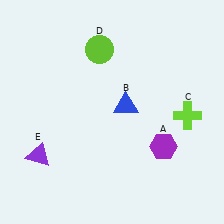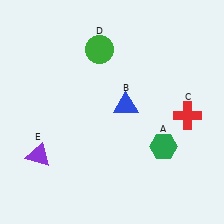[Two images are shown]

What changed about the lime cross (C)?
In Image 1, C is lime. In Image 2, it changed to red.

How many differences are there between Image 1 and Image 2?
There are 3 differences between the two images.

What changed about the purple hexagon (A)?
In Image 1, A is purple. In Image 2, it changed to green.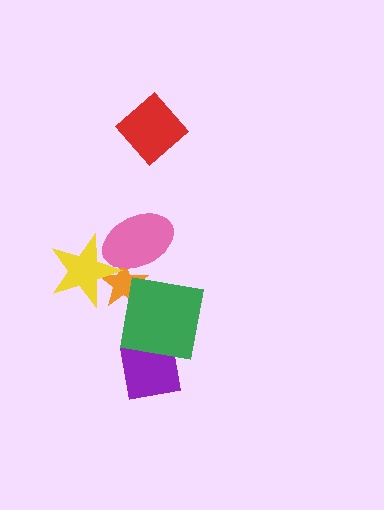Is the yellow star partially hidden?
Yes, it is partially covered by another shape.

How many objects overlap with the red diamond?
0 objects overlap with the red diamond.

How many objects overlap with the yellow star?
2 objects overlap with the yellow star.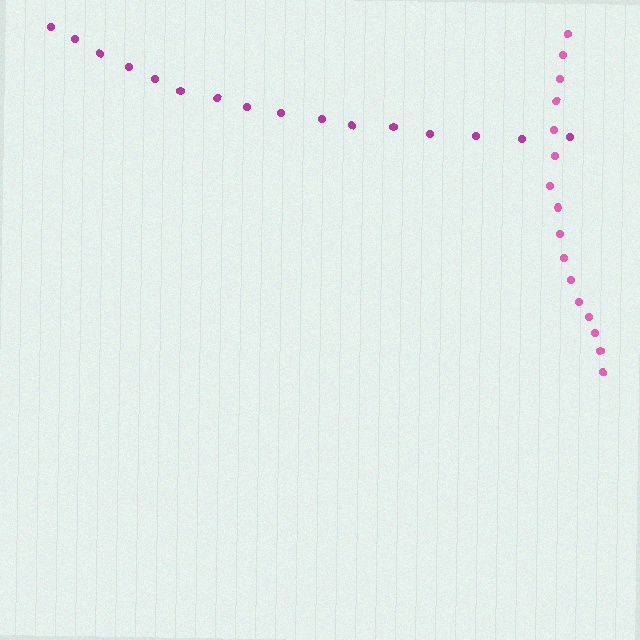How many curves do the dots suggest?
There are 2 distinct paths.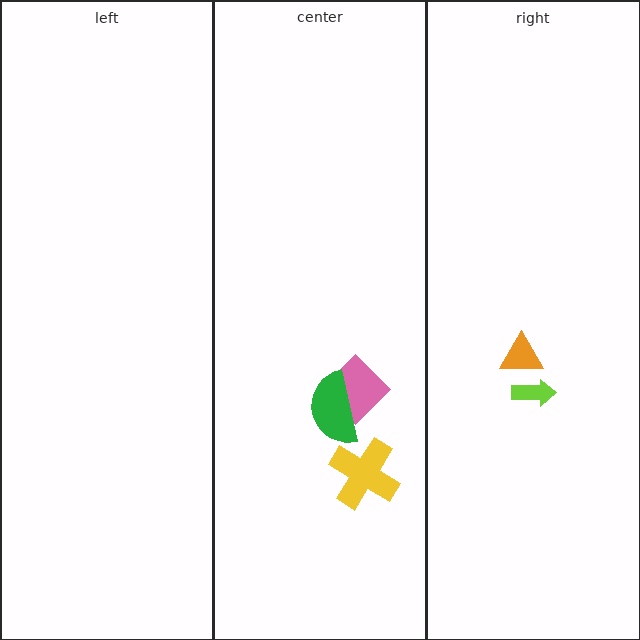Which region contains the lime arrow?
The right region.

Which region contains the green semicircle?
The center region.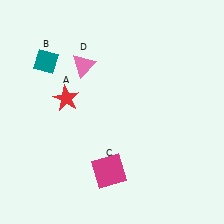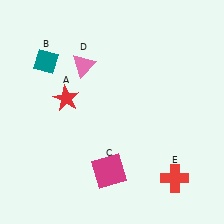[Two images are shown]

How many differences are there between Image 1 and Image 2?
There is 1 difference between the two images.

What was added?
A red cross (E) was added in Image 2.